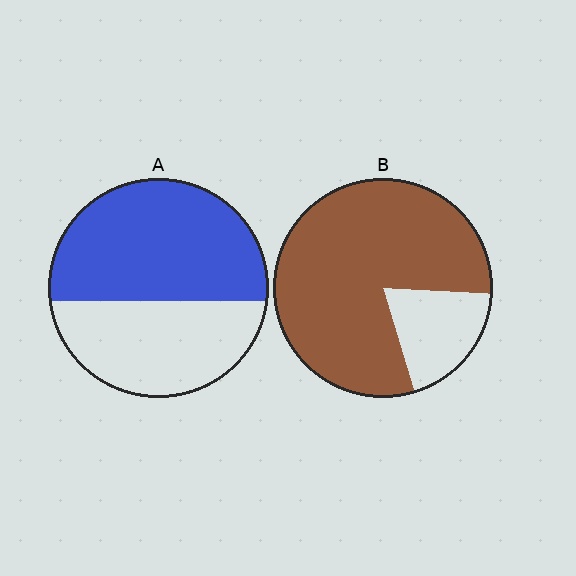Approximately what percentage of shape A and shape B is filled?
A is approximately 60% and B is approximately 80%.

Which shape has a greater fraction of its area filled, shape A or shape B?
Shape B.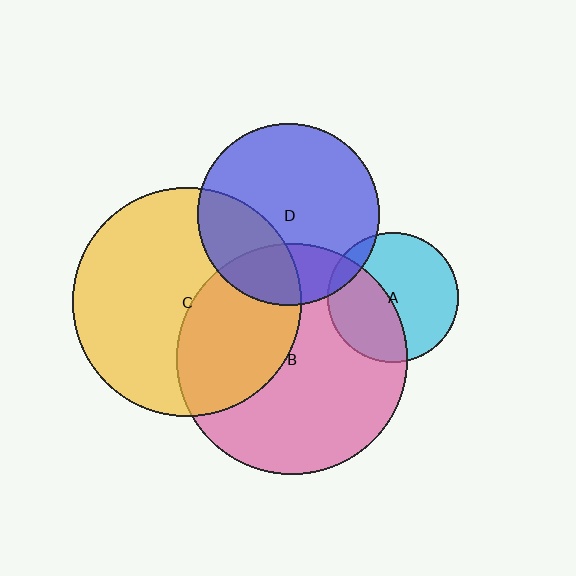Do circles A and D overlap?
Yes.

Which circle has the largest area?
Circle B (pink).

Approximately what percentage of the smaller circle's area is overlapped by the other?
Approximately 10%.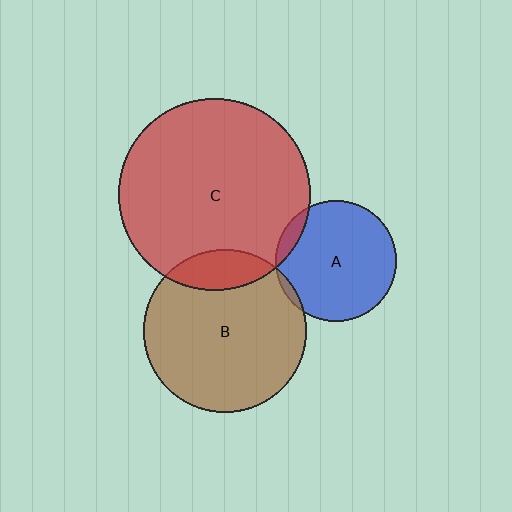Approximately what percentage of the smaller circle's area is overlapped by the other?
Approximately 10%.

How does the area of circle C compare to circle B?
Approximately 1.4 times.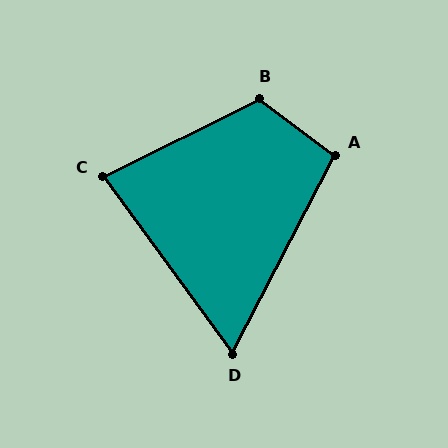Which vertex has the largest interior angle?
B, at approximately 117 degrees.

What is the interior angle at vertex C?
Approximately 80 degrees (acute).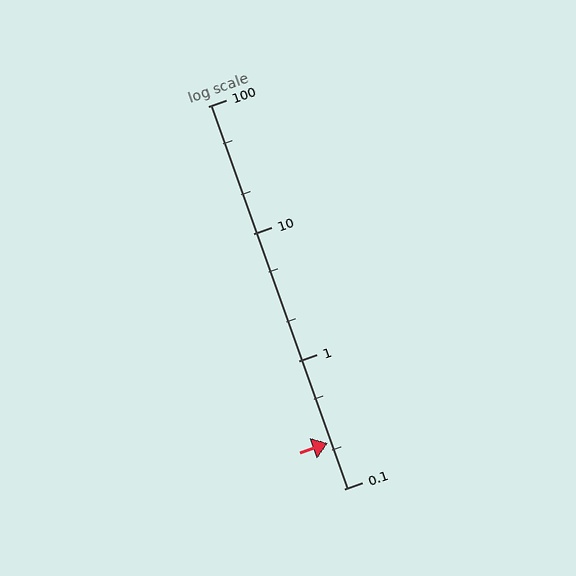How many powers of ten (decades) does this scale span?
The scale spans 3 decades, from 0.1 to 100.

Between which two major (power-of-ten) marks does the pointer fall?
The pointer is between 0.1 and 1.